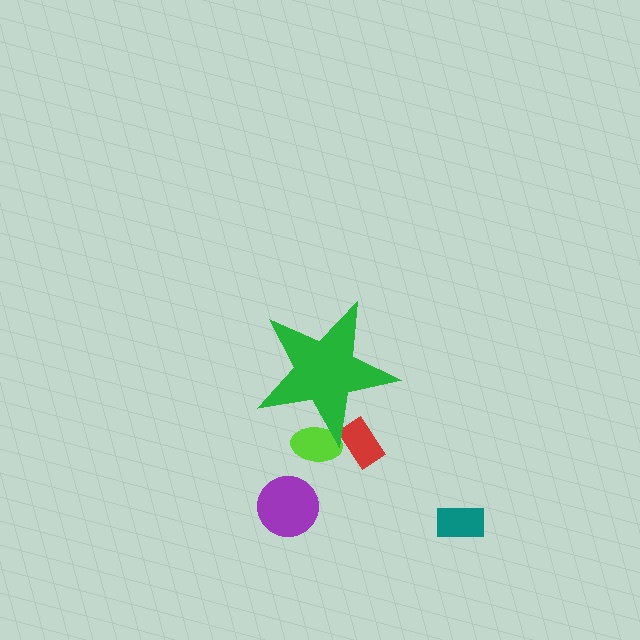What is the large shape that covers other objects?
A green star.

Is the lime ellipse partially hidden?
Yes, the lime ellipse is partially hidden behind the green star.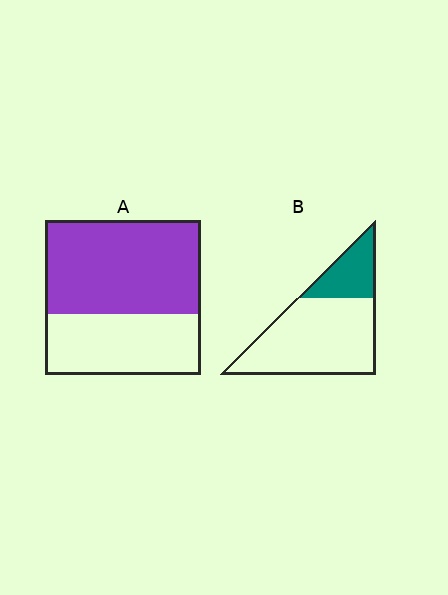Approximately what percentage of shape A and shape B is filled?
A is approximately 60% and B is approximately 25%.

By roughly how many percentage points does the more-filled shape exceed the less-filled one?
By roughly 35 percentage points (A over B).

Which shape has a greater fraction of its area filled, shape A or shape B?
Shape A.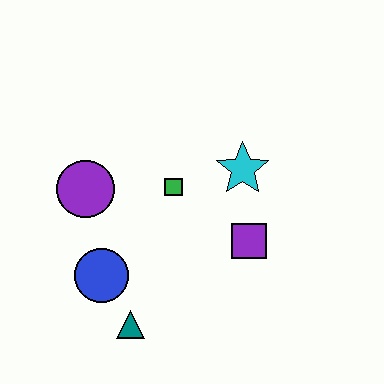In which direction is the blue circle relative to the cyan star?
The blue circle is to the left of the cyan star.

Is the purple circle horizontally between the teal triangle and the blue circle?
No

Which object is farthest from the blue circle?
The cyan star is farthest from the blue circle.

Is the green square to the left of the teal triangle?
No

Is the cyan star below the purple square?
No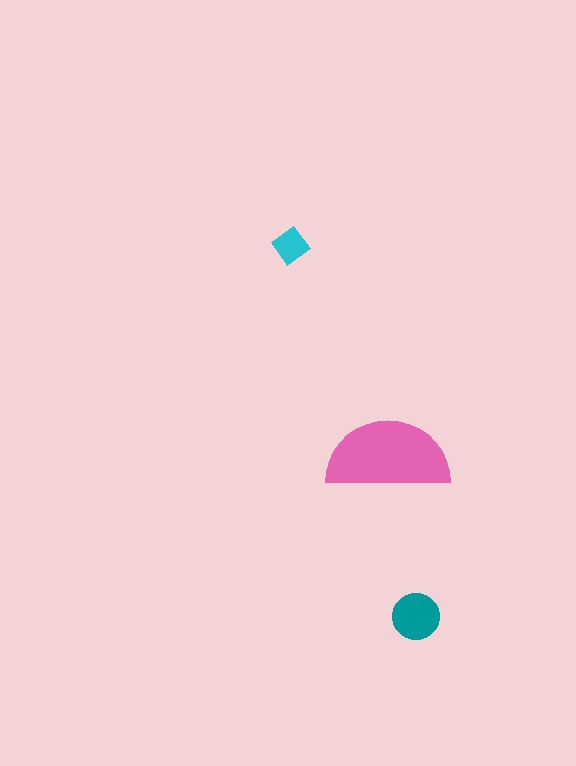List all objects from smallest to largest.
The cyan diamond, the teal circle, the pink semicircle.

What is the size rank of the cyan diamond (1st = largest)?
3rd.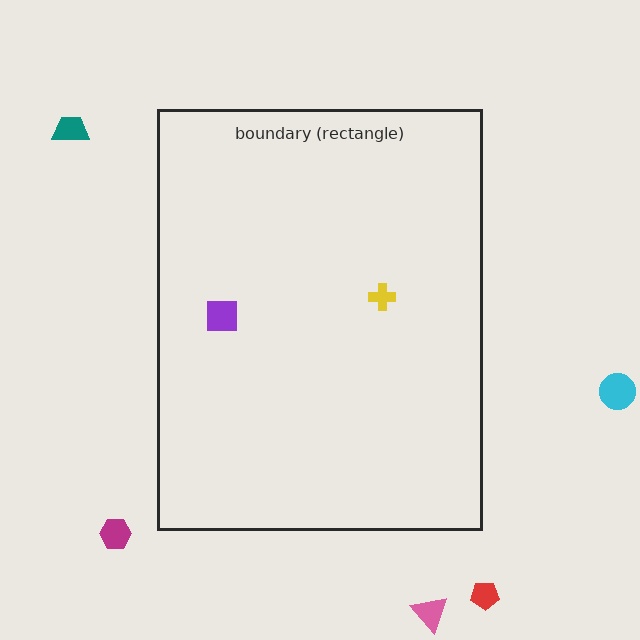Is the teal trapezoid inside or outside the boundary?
Outside.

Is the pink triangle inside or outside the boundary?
Outside.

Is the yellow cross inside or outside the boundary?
Inside.